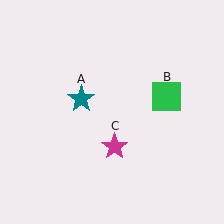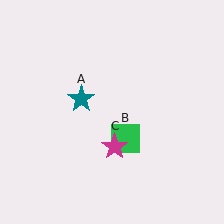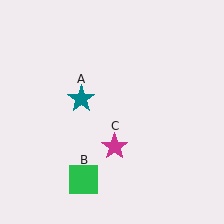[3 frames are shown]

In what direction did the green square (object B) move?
The green square (object B) moved down and to the left.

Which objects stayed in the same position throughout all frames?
Teal star (object A) and magenta star (object C) remained stationary.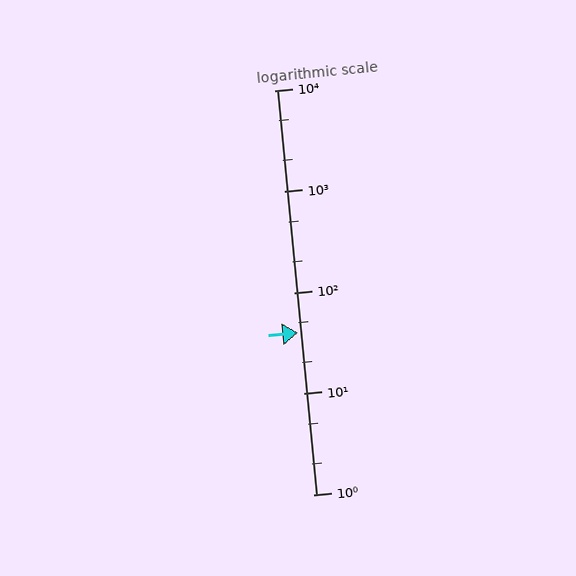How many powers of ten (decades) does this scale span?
The scale spans 4 decades, from 1 to 10000.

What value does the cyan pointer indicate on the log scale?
The pointer indicates approximately 40.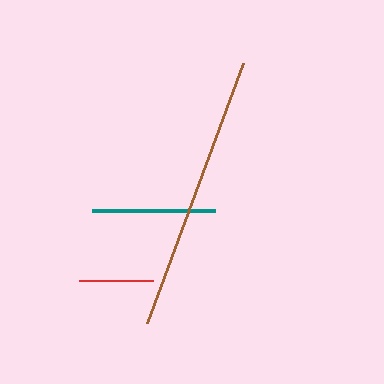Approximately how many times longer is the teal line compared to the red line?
The teal line is approximately 1.7 times the length of the red line.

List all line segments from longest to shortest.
From longest to shortest: brown, teal, red.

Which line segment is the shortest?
The red line is the shortest at approximately 73 pixels.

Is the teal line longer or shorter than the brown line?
The brown line is longer than the teal line.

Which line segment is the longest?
The brown line is the longest at approximately 277 pixels.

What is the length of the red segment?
The red segment is approximately 73 pixels long.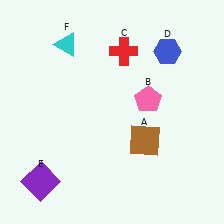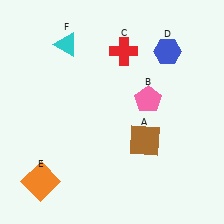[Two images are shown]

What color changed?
The square (E) changed from purple in Image 1 to orange in Image 2.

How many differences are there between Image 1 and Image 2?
There is 1 difference between the two images.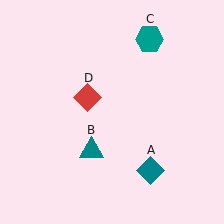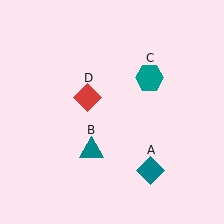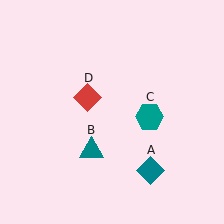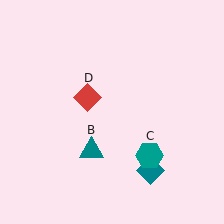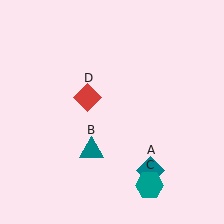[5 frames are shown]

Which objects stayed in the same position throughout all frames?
Teal diamond (object A) and teal triangle (object B) and red diamond (object D) remained stationary.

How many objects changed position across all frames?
1 object changed position: teal hexagon (object C).